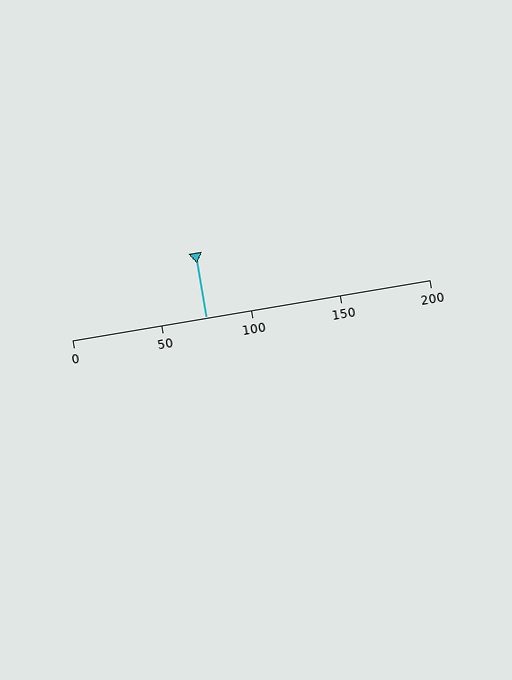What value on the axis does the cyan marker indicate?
The marker indicates approximately 75.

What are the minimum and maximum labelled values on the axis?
The axis runs from 0 to 200.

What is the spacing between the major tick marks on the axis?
The major ticks are spaced 50 apart.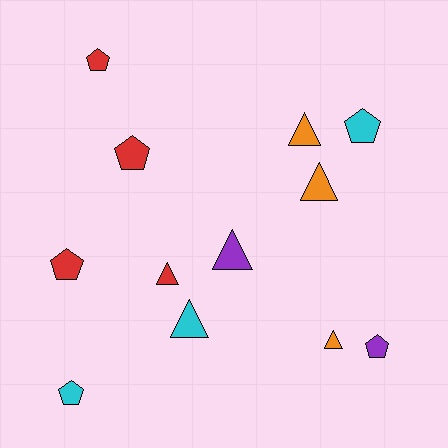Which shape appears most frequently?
Triangle, with 6 objects.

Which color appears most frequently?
Red, with 4 objects.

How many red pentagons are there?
There are 3 red pentagons.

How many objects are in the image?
There are 12 objects.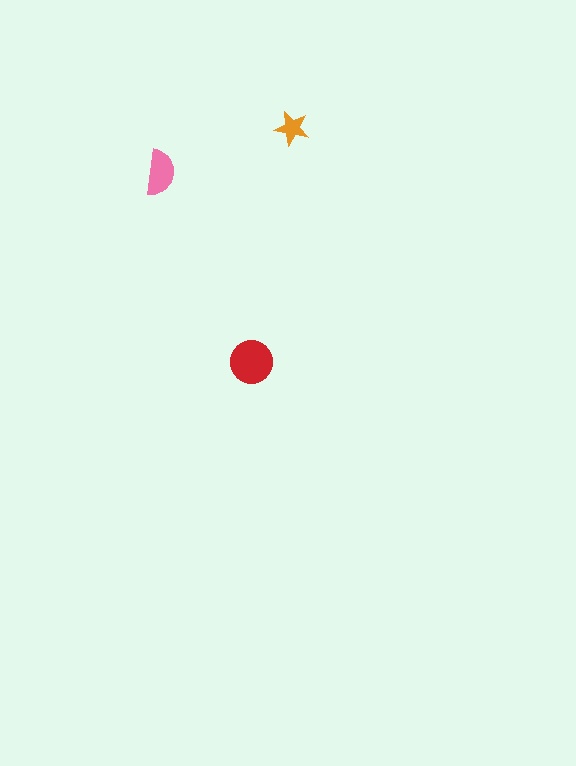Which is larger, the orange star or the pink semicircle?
The pink semicircle.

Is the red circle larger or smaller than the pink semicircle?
Larger.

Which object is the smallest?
The orange star.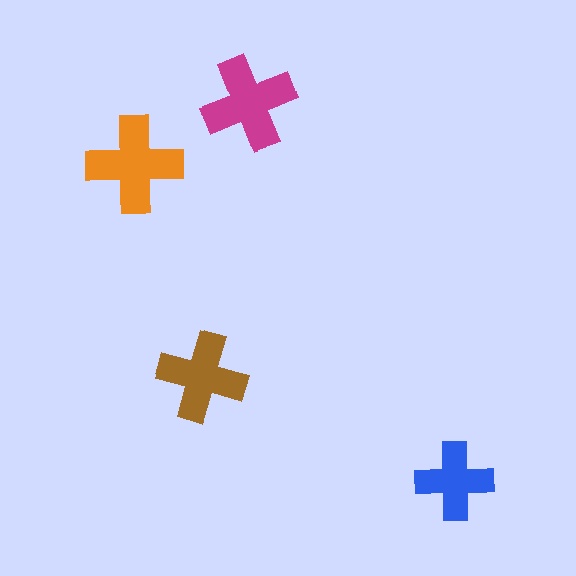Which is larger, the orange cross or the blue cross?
The orange one.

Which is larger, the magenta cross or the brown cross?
The magenta one.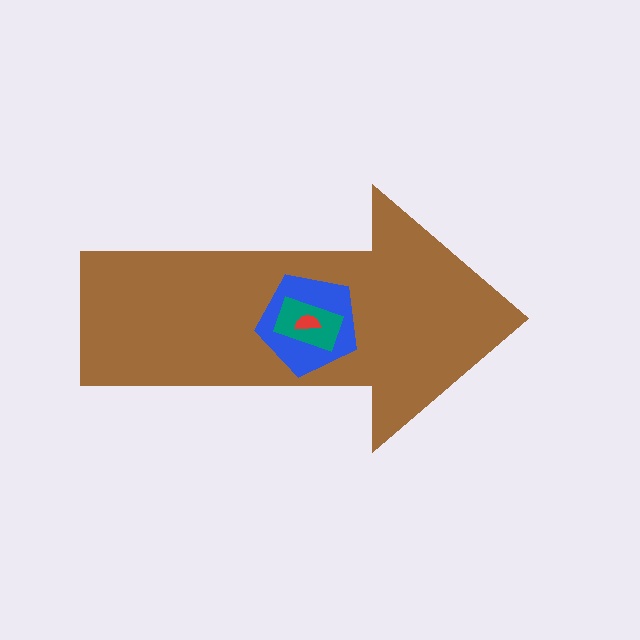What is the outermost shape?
The brown arrow.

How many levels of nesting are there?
4.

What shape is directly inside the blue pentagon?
The teal rectangle.